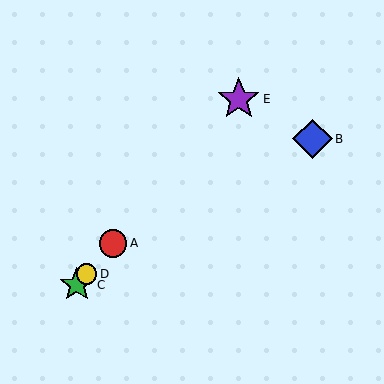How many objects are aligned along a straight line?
4 objects (A, C, D, E) are aligned along a straight line.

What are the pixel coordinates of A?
Object A is at (113, 243).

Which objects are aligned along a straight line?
Objects A, C, D, E are aligned along a straight line.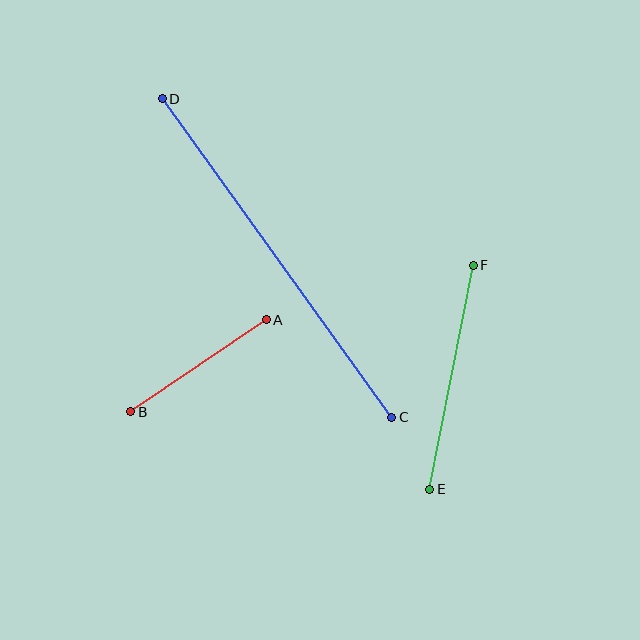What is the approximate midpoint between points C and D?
The midpoint is at approximately (277, 258) pixels.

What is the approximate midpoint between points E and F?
The midpoint is at approximately (452, 377) pixels.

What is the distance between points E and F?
The distance is approximately 228 pixels.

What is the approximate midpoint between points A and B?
The midpoint is at approximately (199, 366) pixels.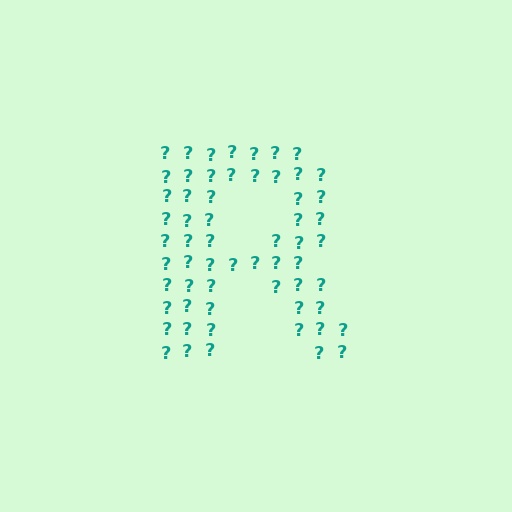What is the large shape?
The large shape is the letter R.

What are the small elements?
The small elements are question marks.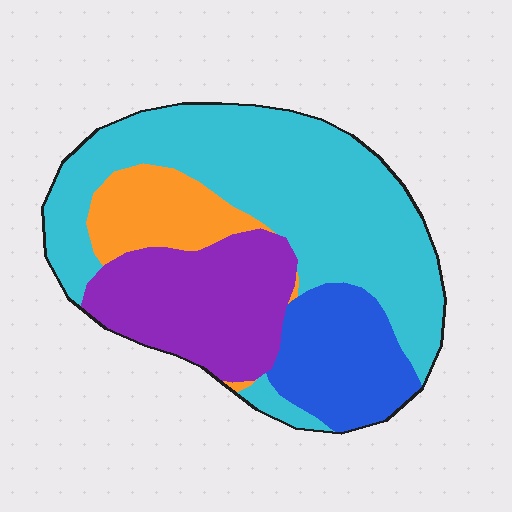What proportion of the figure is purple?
Purple covers roughly 25% of the figure.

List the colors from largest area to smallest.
From largest to smallest: cyan, purple, blue, orange.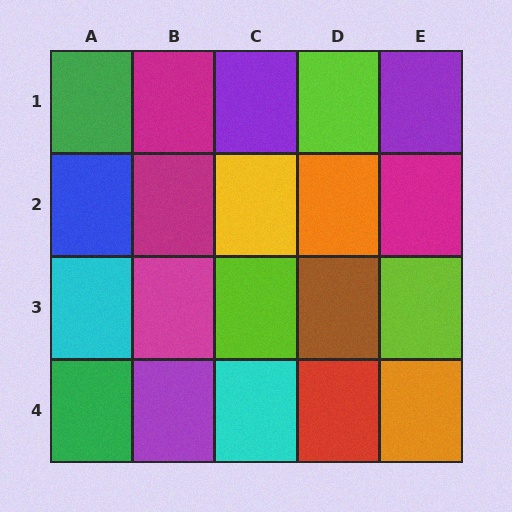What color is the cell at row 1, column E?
Purple.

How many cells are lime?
3 cells are lime.